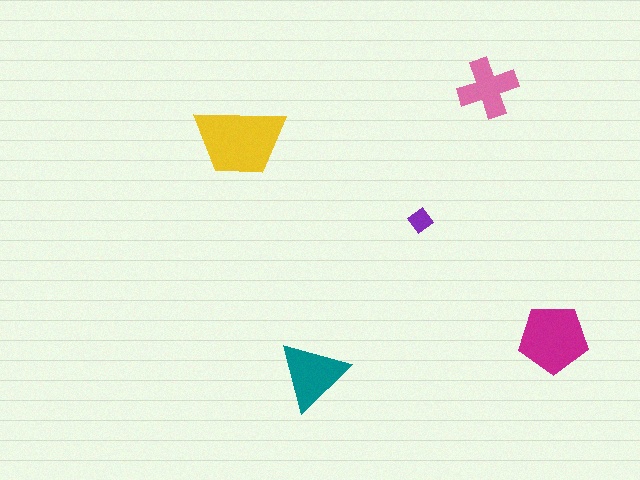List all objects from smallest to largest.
The purple diamond, the pink cross, the teal triangle, the magenta pentagon, the yellow trapezoid.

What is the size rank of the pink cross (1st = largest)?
4th.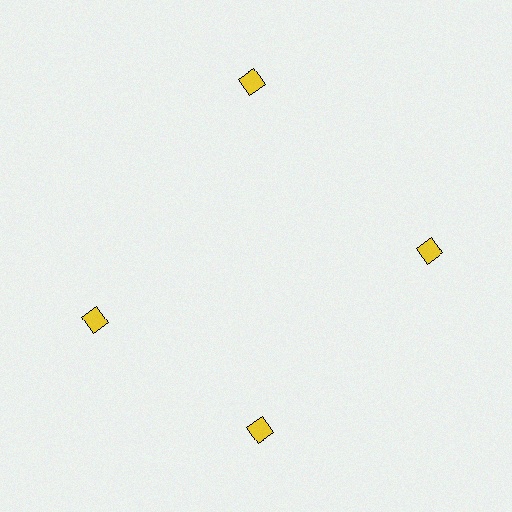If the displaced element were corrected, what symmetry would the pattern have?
It would have 4-fold rotational symmetry — the pattern would map onto itself every 90 degrees.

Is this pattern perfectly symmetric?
No. The 4 yellow diamonds are arranged in a ring, but one element near the 9 o'clock position is rotated out of alignment along the ring, breaking the 4-fold rotational symmetry.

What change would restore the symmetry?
The symmetry would be restored by rotating it back into even spacing with its neighbors so that all 4 diamonds sit at equal angles and equal distance from the center.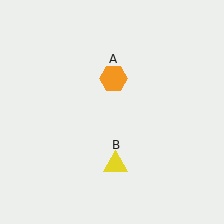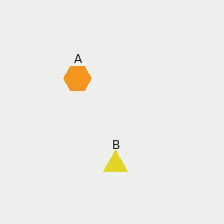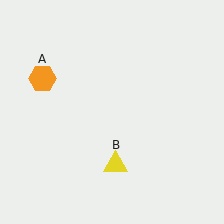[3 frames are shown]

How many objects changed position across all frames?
1 object changed position: orange hexagon (object A).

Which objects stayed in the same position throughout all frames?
Yellow triangle (object B) remained stationary.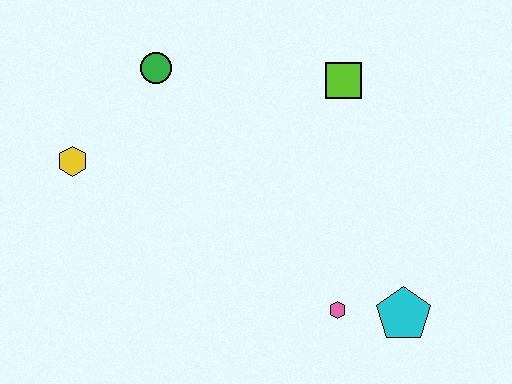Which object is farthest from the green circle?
The cyan pentagon is farthest from the green circle.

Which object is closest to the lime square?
The green circle is closest to the lime square.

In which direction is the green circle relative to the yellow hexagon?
The green circle is above the yellow hexagon.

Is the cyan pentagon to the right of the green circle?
Yes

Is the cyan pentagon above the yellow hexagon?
No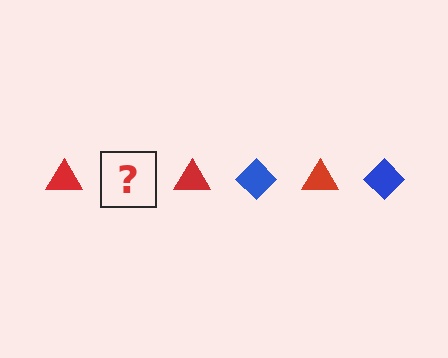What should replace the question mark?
The question mark should be replaced with a blue diamond.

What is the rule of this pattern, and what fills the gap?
The rule is that the pattern alternates between red triangle and blue diamond. The gap should be filled with a blue diamond.